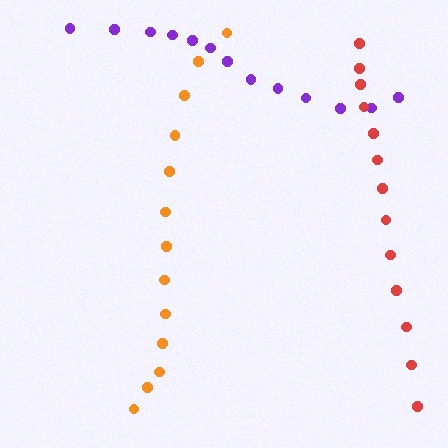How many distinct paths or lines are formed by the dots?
There are 3 distinct paths.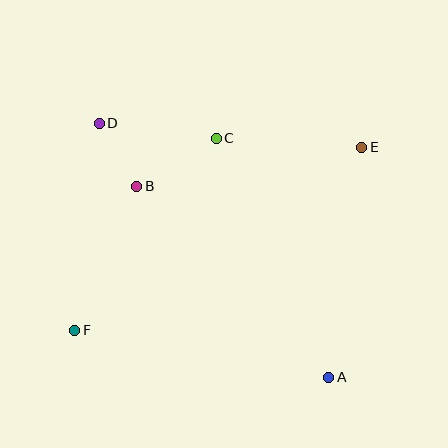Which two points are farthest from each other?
Points A and D are farthest from each other.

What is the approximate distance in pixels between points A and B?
The distance between A and B is approximately 271 pixels.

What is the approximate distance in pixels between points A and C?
The distance between A and C is approximately 265 pixels.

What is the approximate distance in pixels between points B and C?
The distance between B and C is approximately 93 pixels.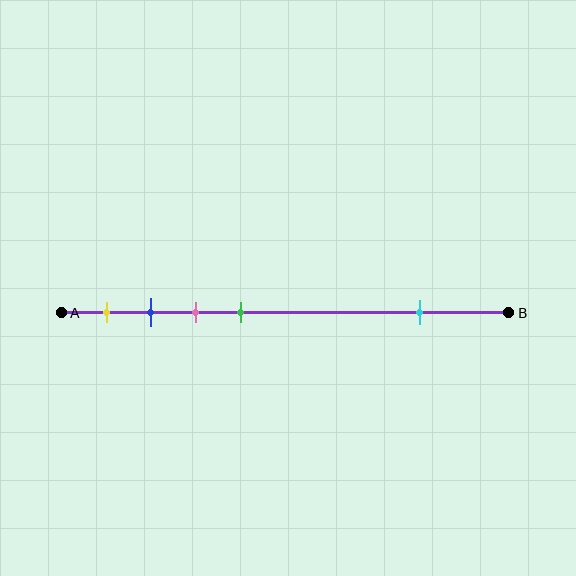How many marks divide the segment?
There are 5 marks dividing the segment.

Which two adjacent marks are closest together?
The blue and pink marks are the closest adjacent pair.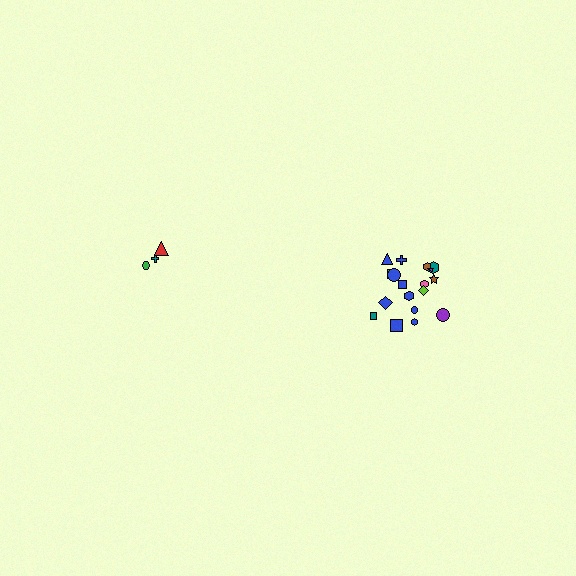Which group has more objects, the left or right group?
The right group.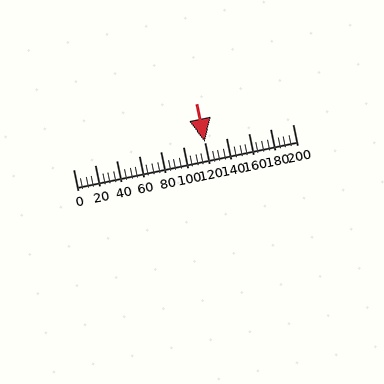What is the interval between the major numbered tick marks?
The major tick marks are spaced 20 units apart.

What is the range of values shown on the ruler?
The ruler shows values from 0 to 200.